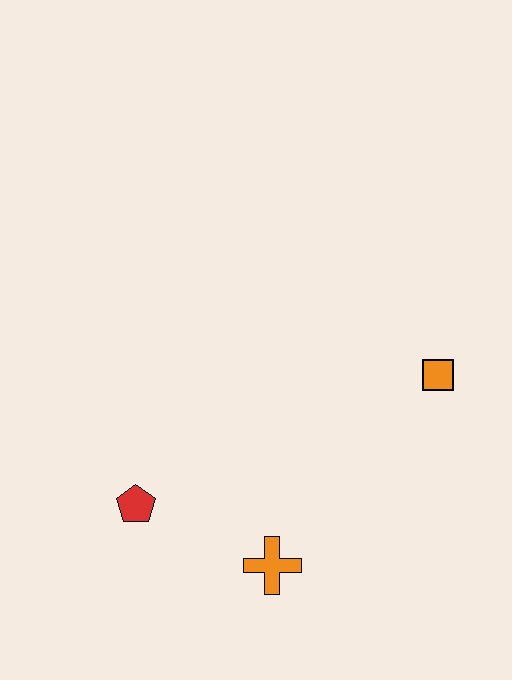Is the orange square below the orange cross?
No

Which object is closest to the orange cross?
The red pentagon is closest to the orange cross.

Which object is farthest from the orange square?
The red pentagon is farthest from the orange square.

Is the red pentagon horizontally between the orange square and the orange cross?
No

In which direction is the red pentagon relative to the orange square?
The red pentagon is to the left of the orange square.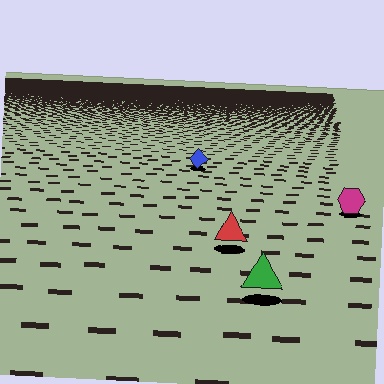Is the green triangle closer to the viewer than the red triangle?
Yes. The green triangle is closer — you can tell from the texture gradient: the ground texture is coarser near it.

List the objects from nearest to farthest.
From nearest to farthest: the green triangle, the red triangle, the magenta hexagon, the blue diamond.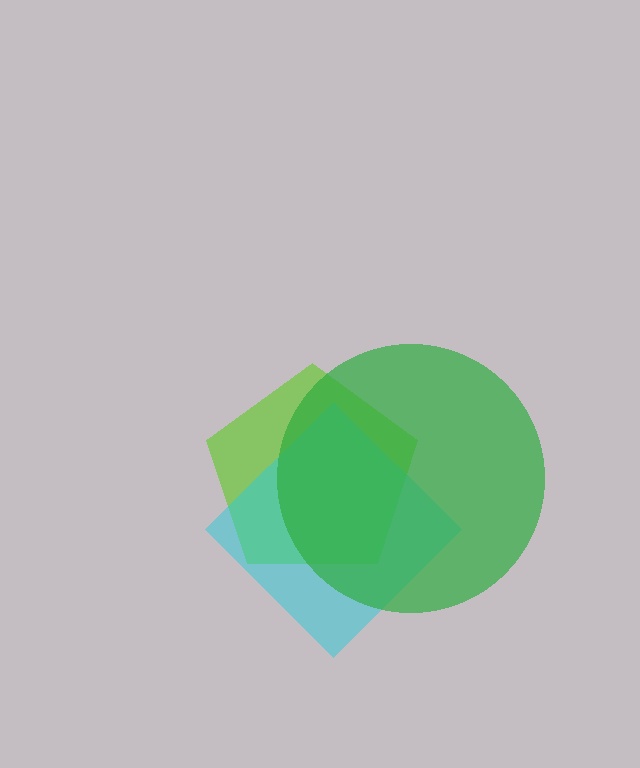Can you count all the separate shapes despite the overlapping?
Yes, there are 3 separate shapes.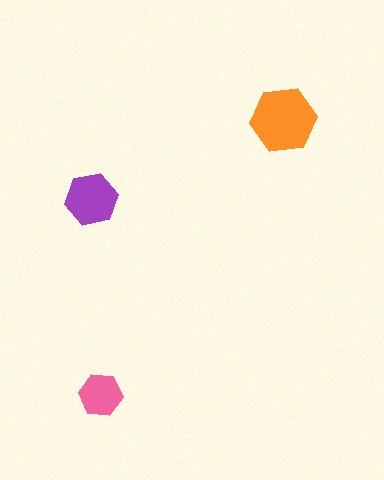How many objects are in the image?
There are 3 objects in the image.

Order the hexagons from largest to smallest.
the orange one, the purple one, the pink one.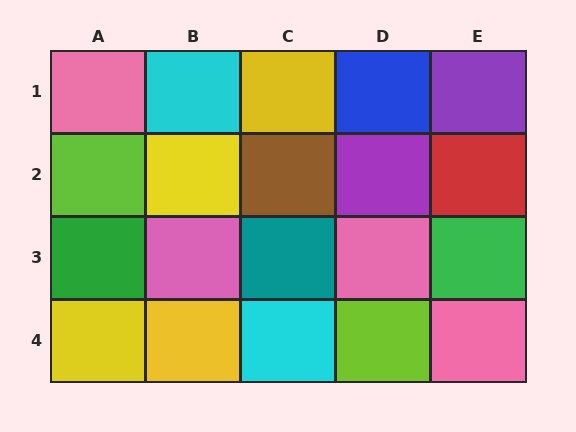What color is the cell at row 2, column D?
Purple.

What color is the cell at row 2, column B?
Yellow.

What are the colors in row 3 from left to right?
Green, pink, teal, pink, green.